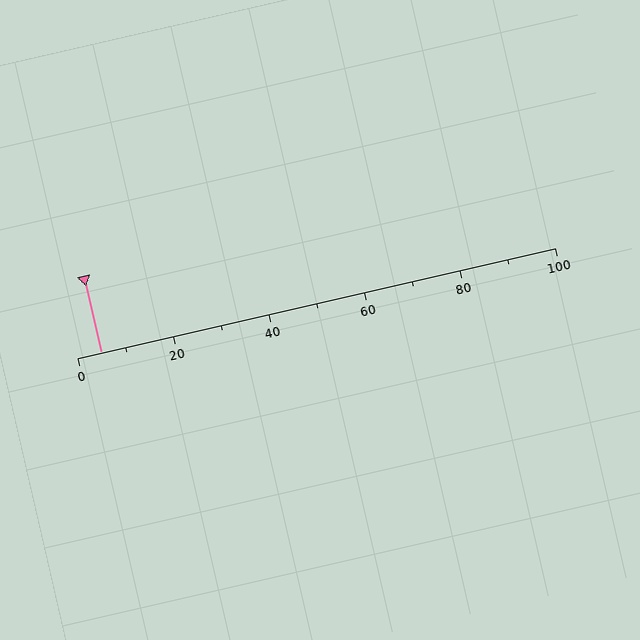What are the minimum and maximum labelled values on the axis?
The axis runs from 0 to 100.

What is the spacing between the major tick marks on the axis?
The major ticks are spaced 20 apart.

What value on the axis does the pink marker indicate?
The marker indicates approximately 5.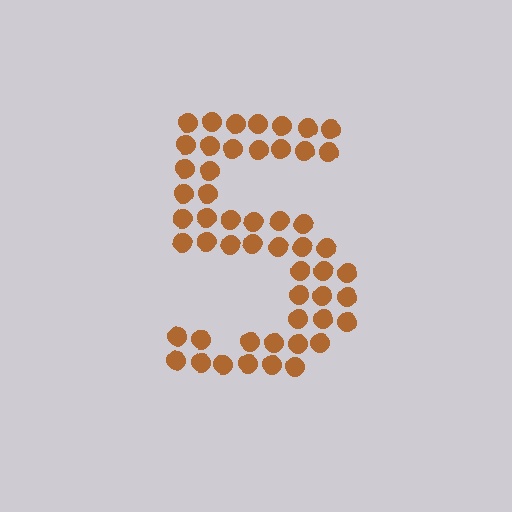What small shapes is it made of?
It is made of small circles.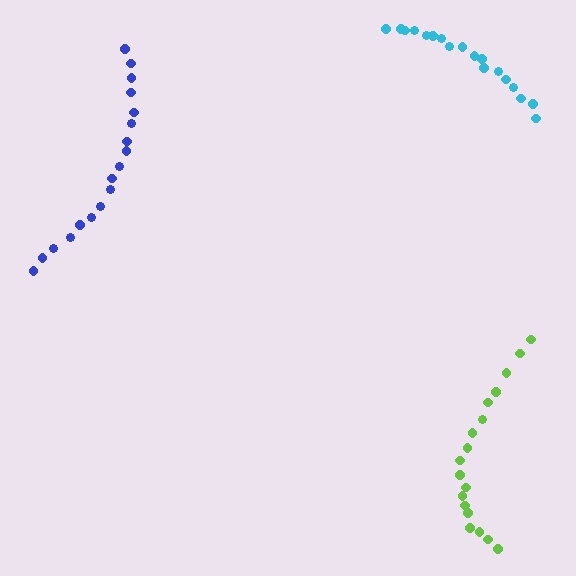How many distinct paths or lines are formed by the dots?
There are 3 distinct paths.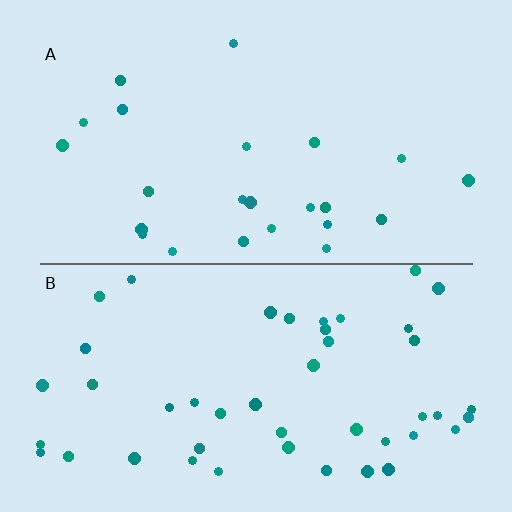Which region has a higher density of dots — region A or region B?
B (the bottom).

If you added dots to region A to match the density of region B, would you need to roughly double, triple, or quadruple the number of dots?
Approximately double.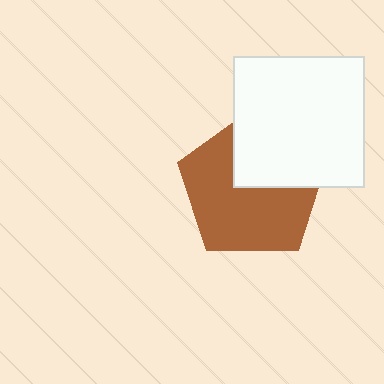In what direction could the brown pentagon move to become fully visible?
The brown pentagon could move toward the lower-left. That would shift it out from behind the white square entirely.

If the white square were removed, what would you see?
You would see the complete brown pentagon.